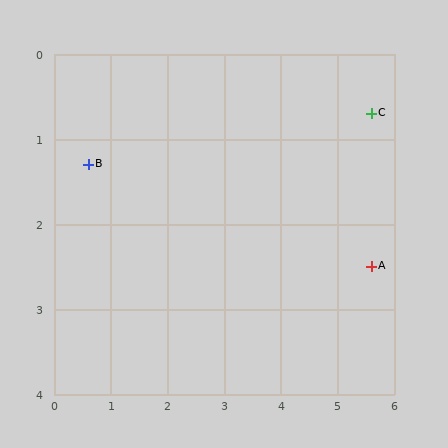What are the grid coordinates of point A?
Point A is at approximately (5.6, 2.5).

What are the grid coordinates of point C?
Point C is at approximately (5.6, 0.7).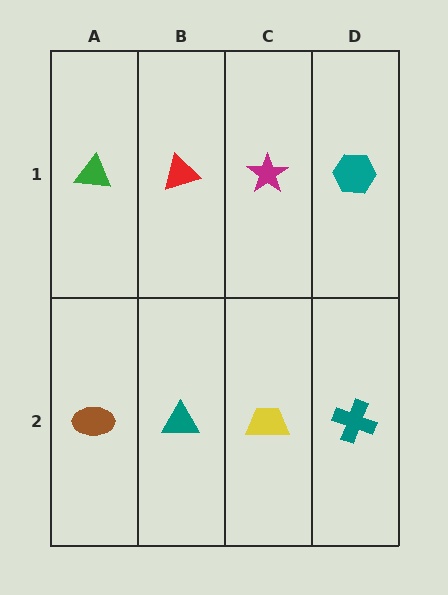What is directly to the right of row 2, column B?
A yellow trapezoid.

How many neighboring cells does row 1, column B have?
3.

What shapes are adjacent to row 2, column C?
A magenta star (row 1, column C), a teal triangle (row 2, column B), a teal cross (row 2, column D).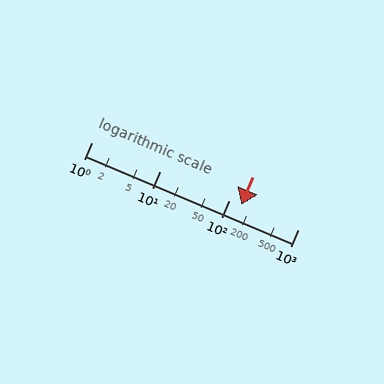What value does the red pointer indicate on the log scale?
The pointer indicates approximately 150.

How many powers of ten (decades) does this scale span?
The scale spans 3 decades, from 1 to 1000.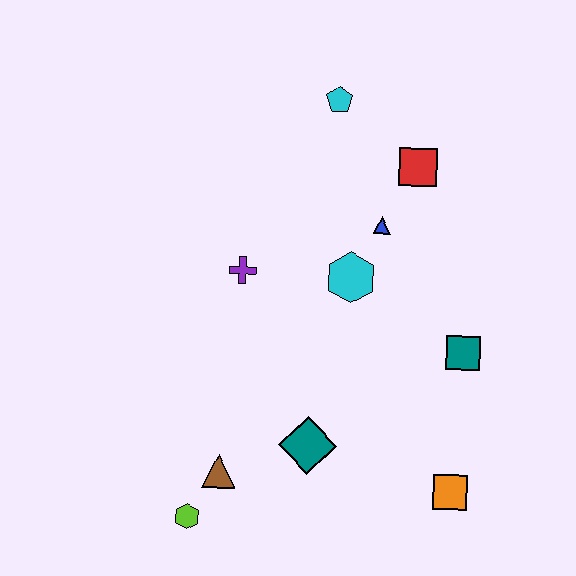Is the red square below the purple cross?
No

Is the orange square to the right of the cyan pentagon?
Yes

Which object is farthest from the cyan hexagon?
The lime hexagon is farthest from the cyan hexagon.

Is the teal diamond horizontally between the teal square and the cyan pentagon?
No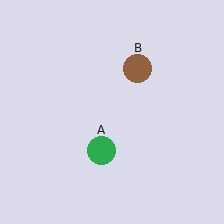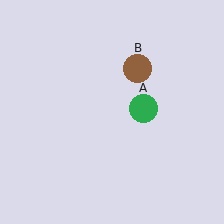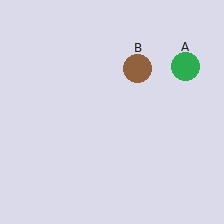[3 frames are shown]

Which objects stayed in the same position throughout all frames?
Brown circle (object B) remained stationary.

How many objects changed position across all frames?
1 object changed position: green circle (object A).